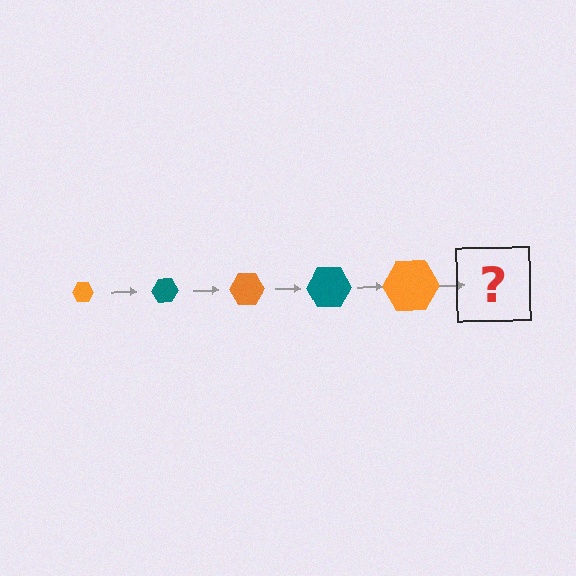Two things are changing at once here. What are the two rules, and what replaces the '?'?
The two rules are that the hexagon grows larger each step and the color cycles through orange and teal. The '?' should be a teal hexagon, larger than the previous one.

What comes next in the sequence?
The next element should be a teal hexagon, larger than the previous one.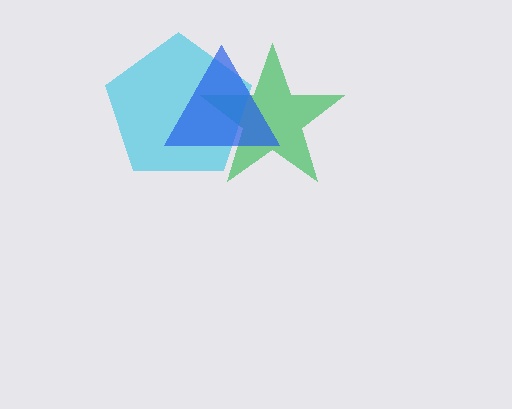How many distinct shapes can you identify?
There are 3 distinct shapes: a green star, a cyan pentagon, a blue triangle.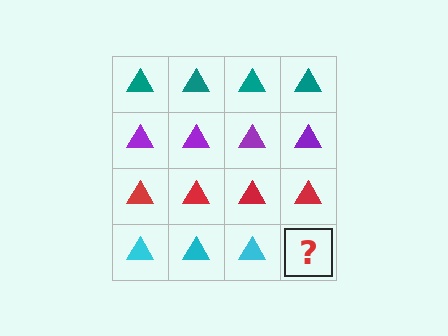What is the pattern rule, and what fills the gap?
The rule is that each row has a consistent color. The gap should be filled with a cyan triangle.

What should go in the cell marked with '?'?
The missing cell should contain a cyan triangle.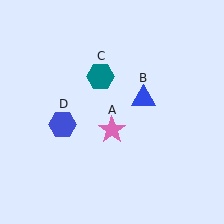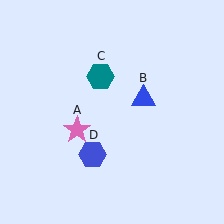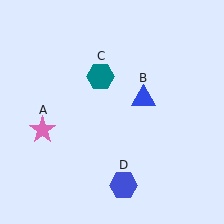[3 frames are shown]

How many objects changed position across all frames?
2 objects changed position: pink star (object A), blue hexagon (object D).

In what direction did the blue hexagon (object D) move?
The blue hexagon (object D) moved down and to the right.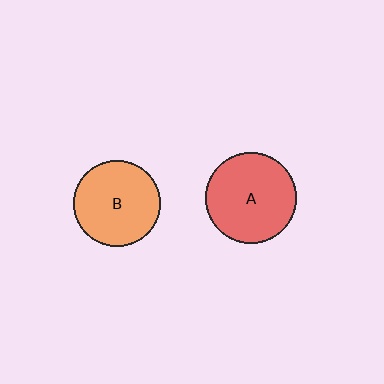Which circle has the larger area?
Circle A (red).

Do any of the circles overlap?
No, none of the circles overlap.